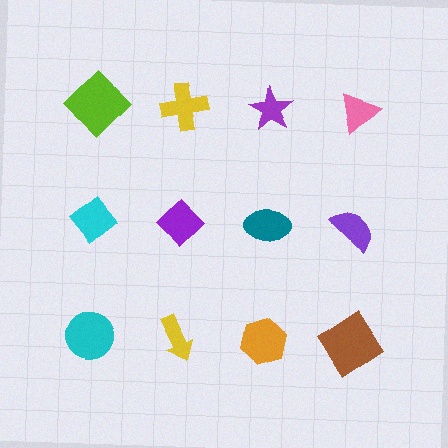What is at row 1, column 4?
A pink triangle.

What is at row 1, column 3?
A purple star.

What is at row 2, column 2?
A purple diamond.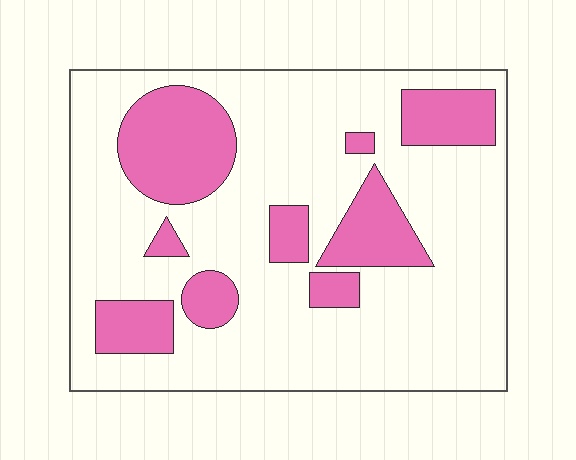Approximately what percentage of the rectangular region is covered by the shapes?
Approximately 25%.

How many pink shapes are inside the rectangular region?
9.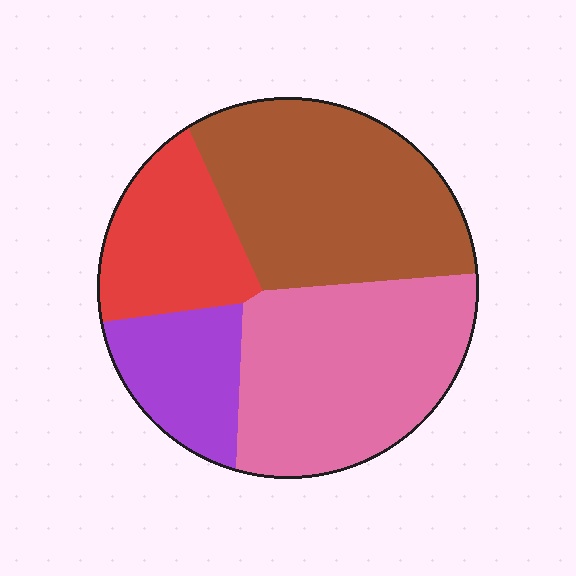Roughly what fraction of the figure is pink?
Pink takes up between a quarter and a half of the figure.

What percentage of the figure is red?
Red takes up about one sixth (1/6) of the figure.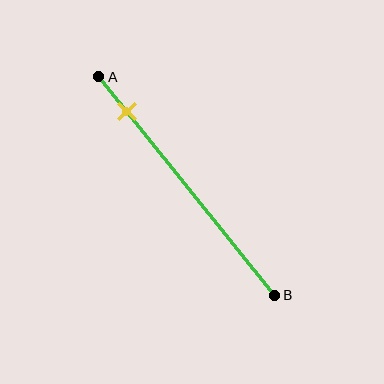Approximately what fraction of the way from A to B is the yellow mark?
The yellow mark is approximately 15% of the way from A to B.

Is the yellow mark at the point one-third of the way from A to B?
No, the mark is at about 15% from A, not at the 33% one-third point.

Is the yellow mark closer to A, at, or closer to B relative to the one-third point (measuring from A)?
The yellow mark is closer to point A than the one-third point of segment AB.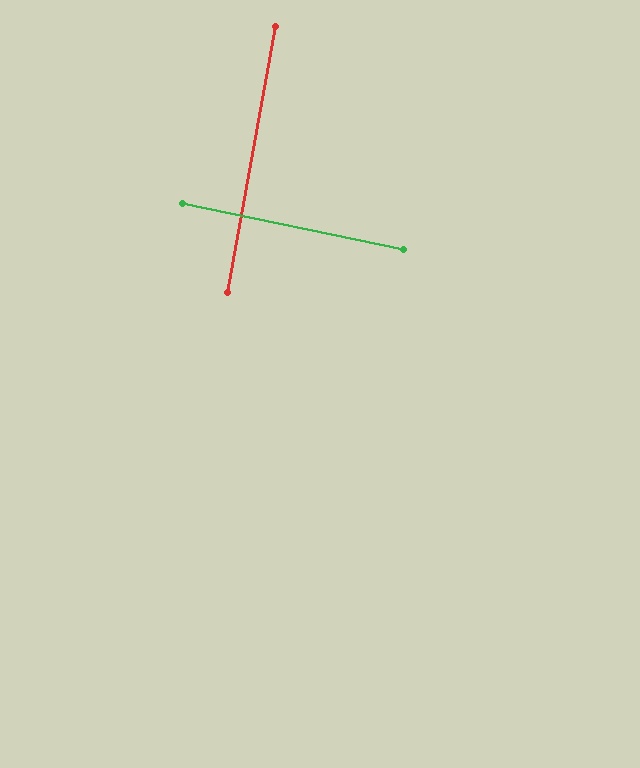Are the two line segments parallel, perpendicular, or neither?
Perpendicular — they meet at approximately 88°.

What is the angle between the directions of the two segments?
Approximately 88 degrees.